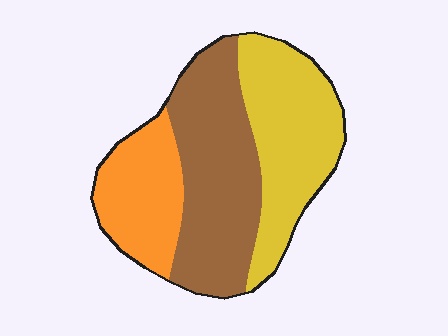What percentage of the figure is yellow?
Yellow takes up about three eighths (3/8) of the figure.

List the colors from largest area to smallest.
From largest to smallest: brown, yellow, orange.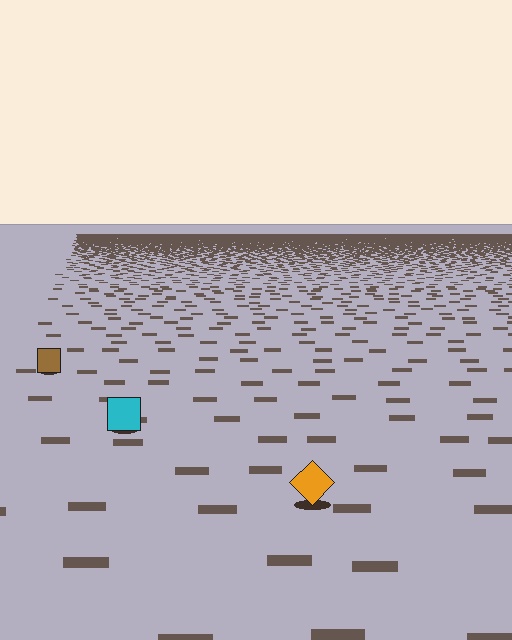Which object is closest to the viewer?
The orange diamond is closest. The texture marks near it are larger and more spread out.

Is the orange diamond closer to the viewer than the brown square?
Yes. The orange diamond is closer — you can tell from the texture gradient: the ground texture is coarser near it.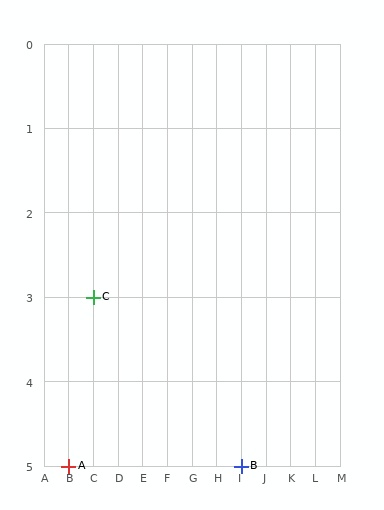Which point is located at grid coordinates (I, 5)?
Point B is at (I, 5).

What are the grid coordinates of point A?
Point A is at grid coordinates (B, 5).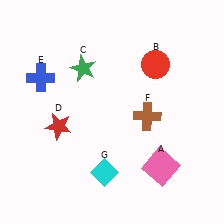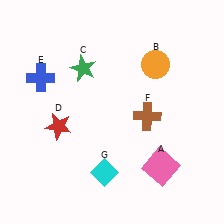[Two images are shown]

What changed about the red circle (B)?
In Image 1, B is red. In Image 2, it changed to orange.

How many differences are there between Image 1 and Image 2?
There is 1 difference between the two images.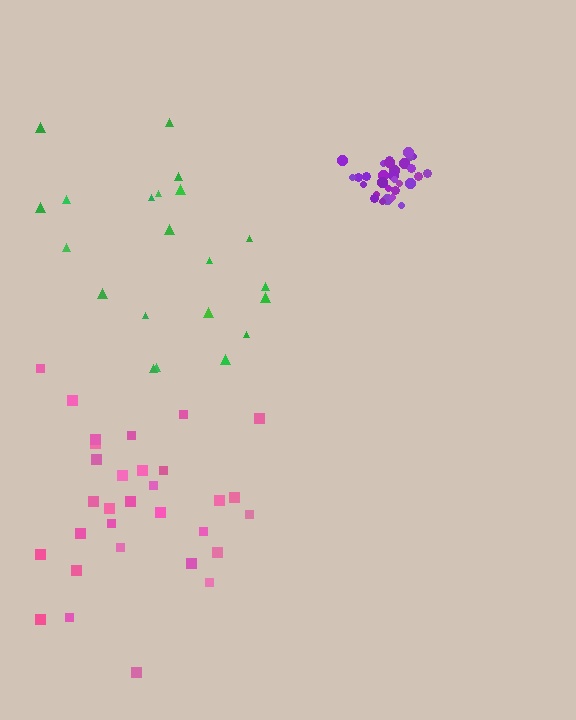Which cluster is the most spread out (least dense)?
Green.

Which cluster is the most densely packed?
Purple.